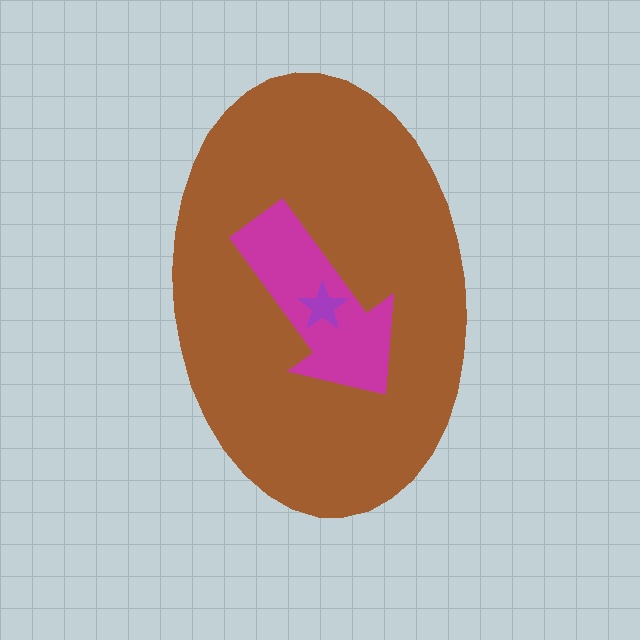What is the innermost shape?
The purple star.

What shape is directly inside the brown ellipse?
The magenta arrow.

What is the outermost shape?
The brown ellipse.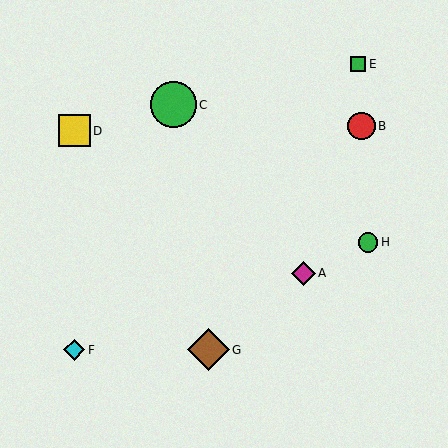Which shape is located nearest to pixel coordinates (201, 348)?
The brown diamond (labeled G) at (208, 350) is nearest to that location.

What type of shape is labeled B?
Shape B is a red circle.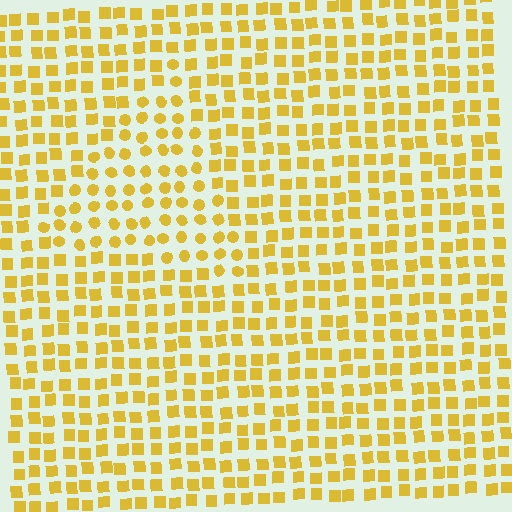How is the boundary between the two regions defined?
The boundary is defined by a change in element shape: circles inside vs. squares outside. All elements share the same color and spacing.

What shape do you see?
I see a triangle.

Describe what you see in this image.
The image is filled with small yellow elements arranged in a uniform grid. A triangle-shaped region contains circles, while the surrounding area contains squares. The boundary is defined purely by the change in element shape.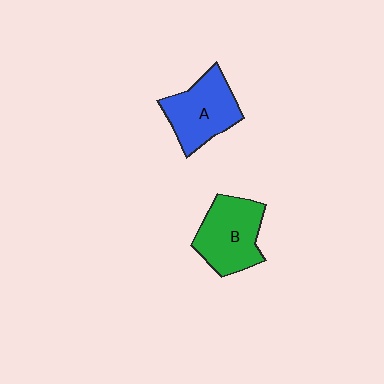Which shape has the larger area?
Shape B (green).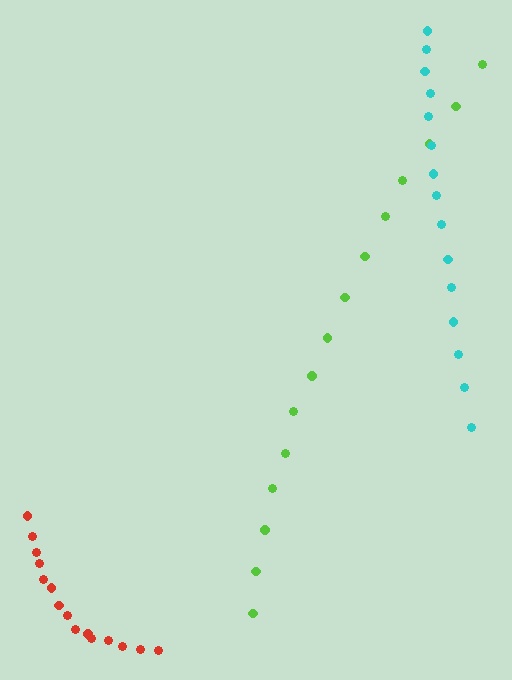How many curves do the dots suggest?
There are 3 distinct paths.